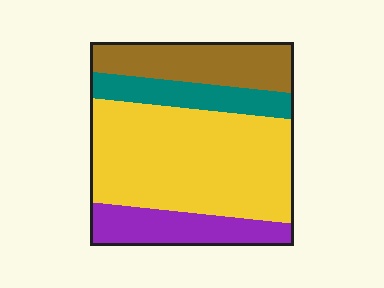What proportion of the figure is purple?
Purple covers about 15% of the figure.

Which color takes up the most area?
Yellow, at roughly 50%.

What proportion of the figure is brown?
Brown takes up about one fifth (1/5) of the figure.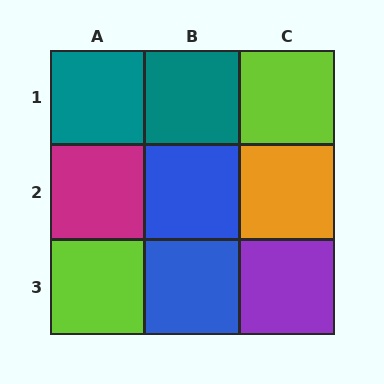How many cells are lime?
2 cells are lime.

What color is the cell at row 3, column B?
Blue.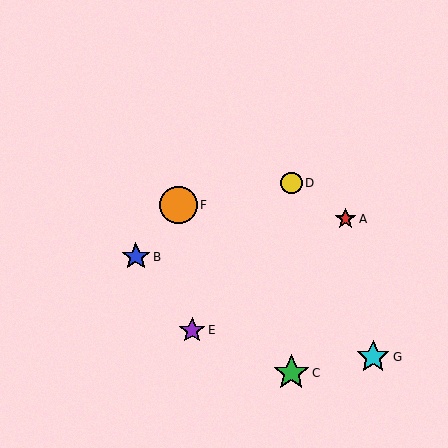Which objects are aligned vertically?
Objects C, D are aligned vertically.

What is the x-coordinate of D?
Object D is at x≈291.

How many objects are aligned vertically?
2 objects (C, D) are aligned vertically.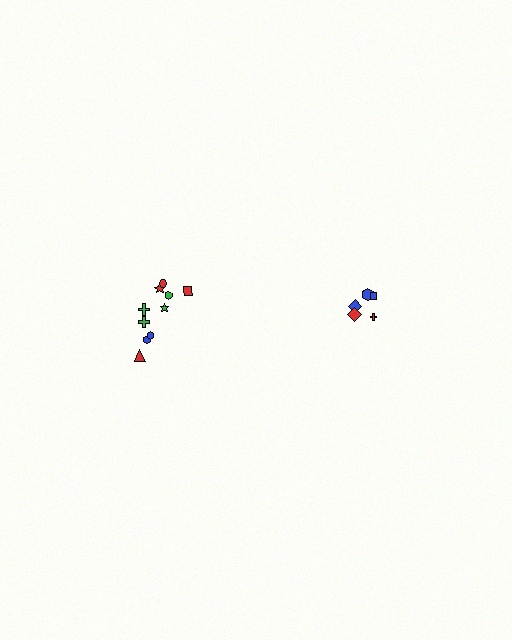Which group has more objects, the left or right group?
The left group.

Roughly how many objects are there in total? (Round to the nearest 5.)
Roughly 15 objects in total.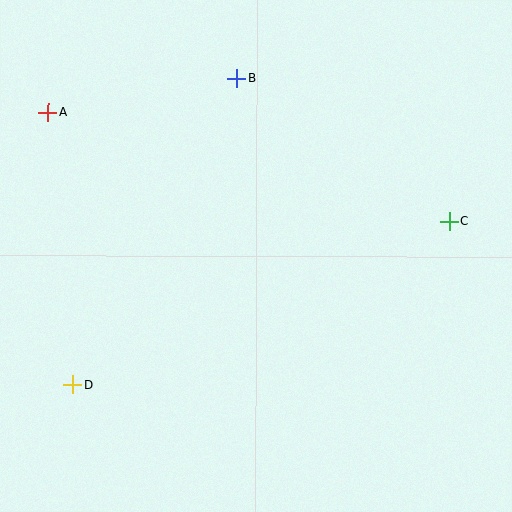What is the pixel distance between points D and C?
The distance between D and C is 412 pixels.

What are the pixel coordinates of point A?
Point A is at (48, 113).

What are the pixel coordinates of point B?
Point B is at (236, 78).